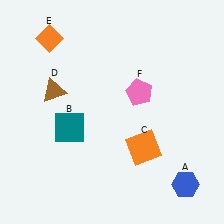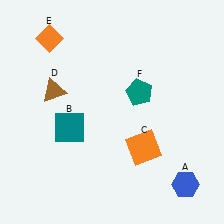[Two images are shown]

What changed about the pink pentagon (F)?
In Image 1, F is pink. In Image 2, it changed to teal.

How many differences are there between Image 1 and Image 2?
There is 1 difference between the two images.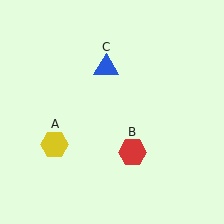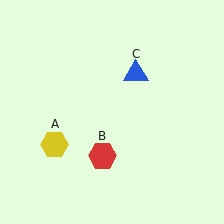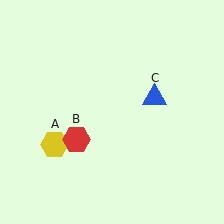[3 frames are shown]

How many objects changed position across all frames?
2 objects changed position: red hexagon (object B), blue triangle (object C).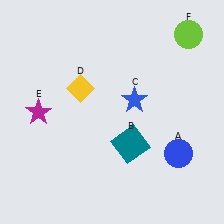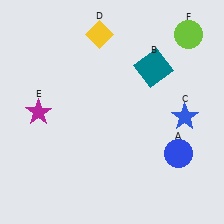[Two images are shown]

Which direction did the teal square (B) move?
The teal square (B) moved up.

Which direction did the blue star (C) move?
The blue star (C) moved right.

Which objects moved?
The objects that moved are: the teal square (B), the blue star (C), the yellow diamond (D).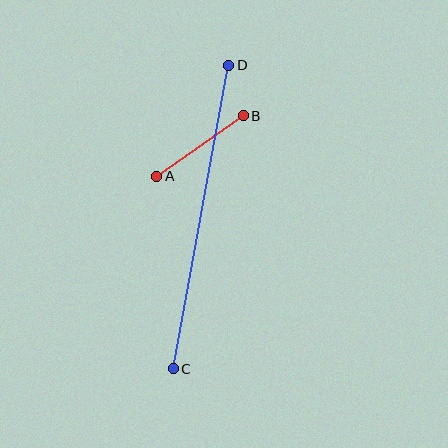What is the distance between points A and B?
The distance is approximately 106 pixels.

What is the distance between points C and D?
The distance is approximately 308 pixels.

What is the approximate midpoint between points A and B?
The midpoint is at approximately (200, 146) pixels.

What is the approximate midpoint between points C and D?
The midpoint is at approximately (201, 217) pixels.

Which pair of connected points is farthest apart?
Points C and D are farthest apart.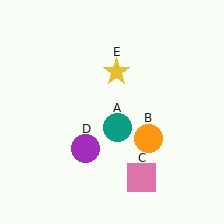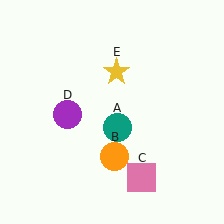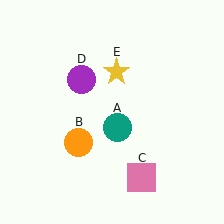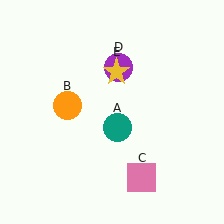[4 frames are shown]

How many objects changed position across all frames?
2 objects changed position: orange circle (object B), purple circle (object D).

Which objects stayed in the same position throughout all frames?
Teal circle (object A) and pink square (object C) and yellow star (object E) remained stationary.